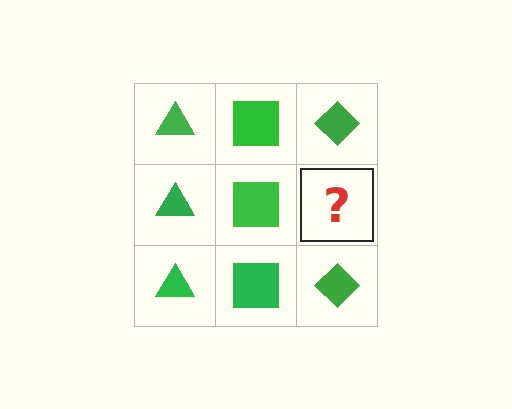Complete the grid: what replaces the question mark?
The question mark should be replaced with a green diamond.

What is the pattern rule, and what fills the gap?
The rule is that each column has a consistent shape. The gap should be filled with a green diamond.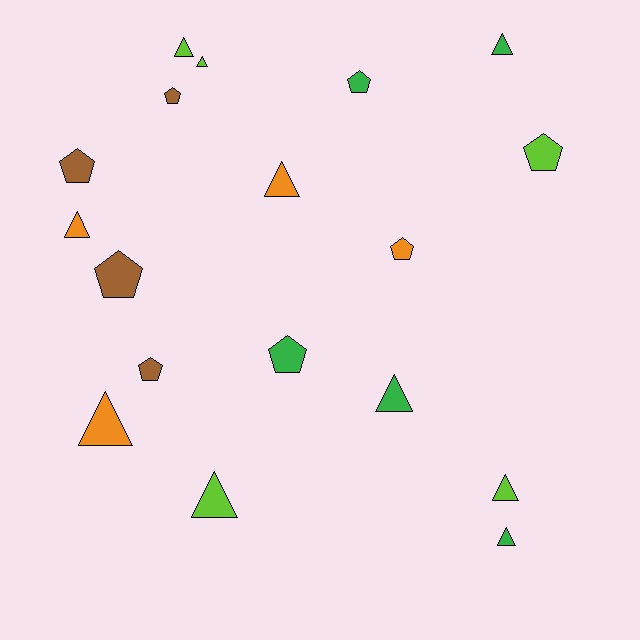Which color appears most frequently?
Green, with 5 objects.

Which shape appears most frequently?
Triangle, with 10 objects.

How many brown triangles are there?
There are no brown triangles.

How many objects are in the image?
There are 18 objects.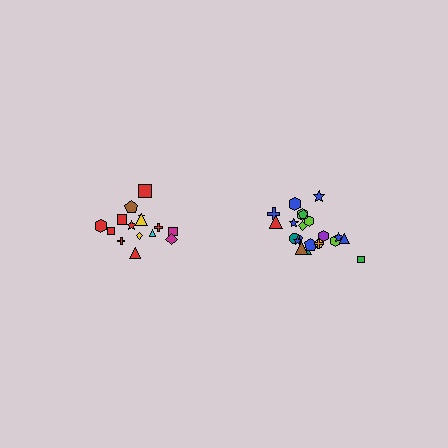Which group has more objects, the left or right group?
The right group.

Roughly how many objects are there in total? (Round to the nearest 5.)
Roughly 35 objects in total.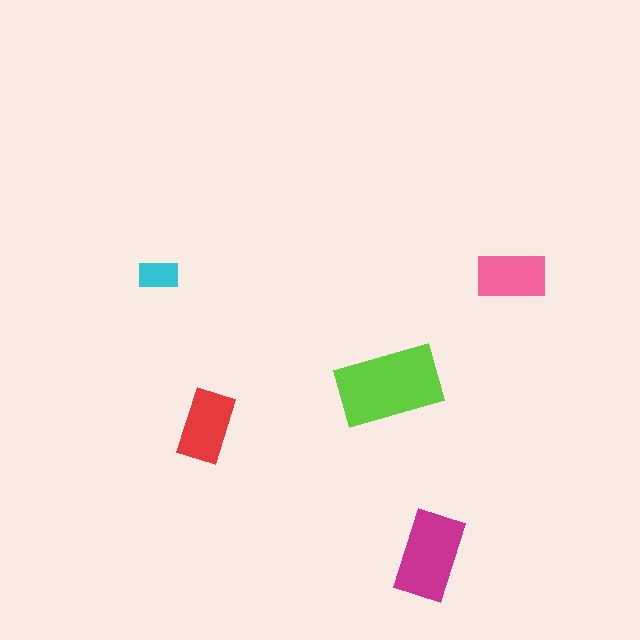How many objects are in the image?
There are 5 objects in the image.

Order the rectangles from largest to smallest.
the lime one, the magenta one, the red one, the pink one, the cyan one.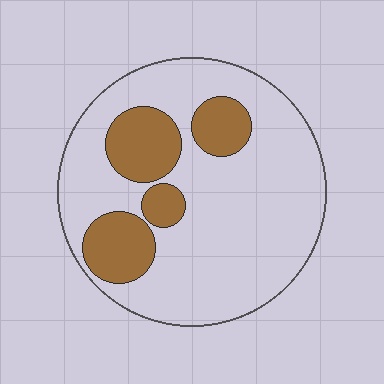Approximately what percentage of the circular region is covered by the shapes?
Approximately 25%.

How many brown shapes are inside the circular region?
4.